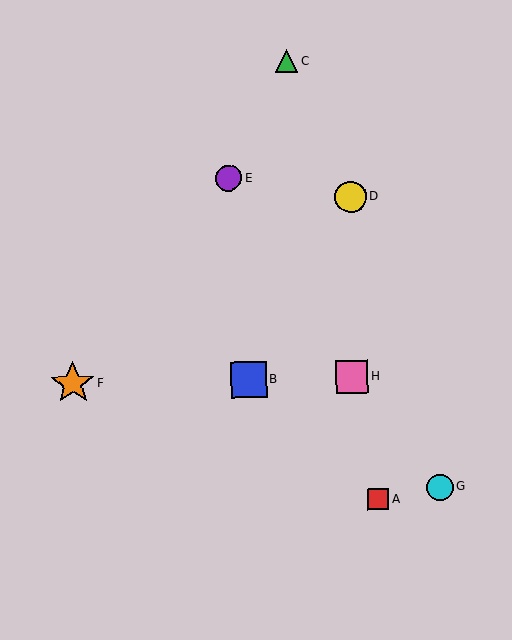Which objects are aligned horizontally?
Objects B, F, H are aligned horizontally.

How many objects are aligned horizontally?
3 objects (B, F, H) are aligned horizontally.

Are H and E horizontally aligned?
No, H is at y≈377 and E is at y≈178.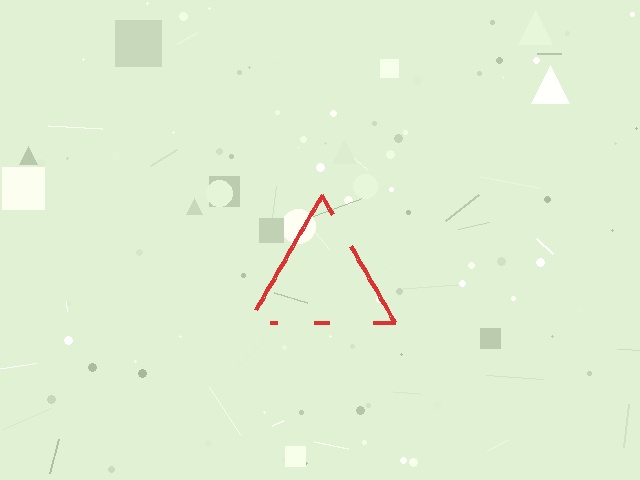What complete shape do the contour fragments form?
The contour fragments form a triangle.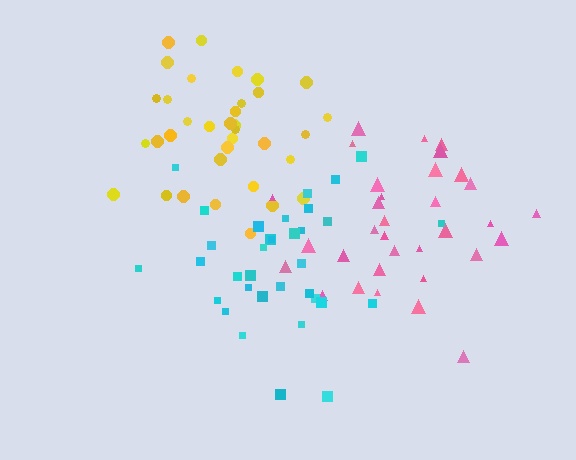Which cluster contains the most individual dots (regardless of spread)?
Yellow (35).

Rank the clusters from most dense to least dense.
yellow, cyan, pink.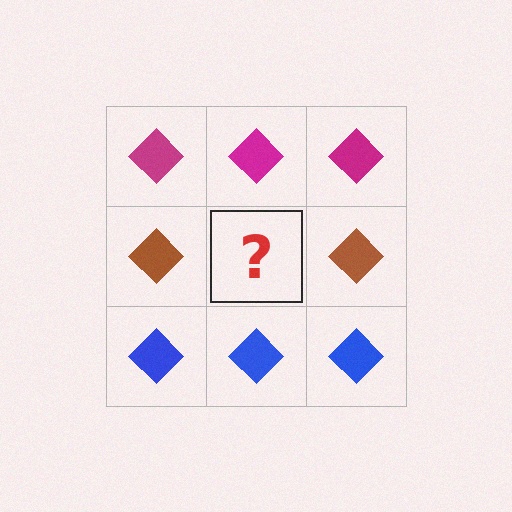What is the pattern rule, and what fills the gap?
The rule is that each row has a consistent color. The gap should be filled with a brown diamond.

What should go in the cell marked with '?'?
The missing cell should contain a brown diamond.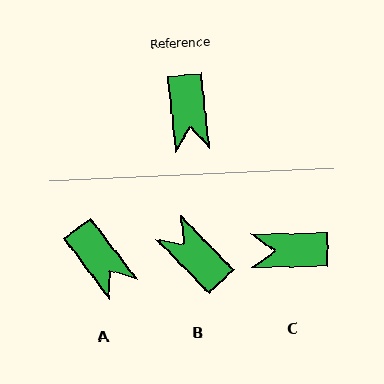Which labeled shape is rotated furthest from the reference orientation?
B, about 142 degrees away.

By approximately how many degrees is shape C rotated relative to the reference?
Approximately 95 degrees clockwise.